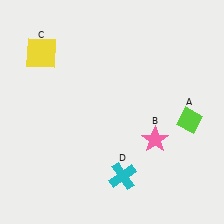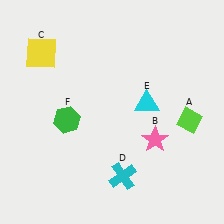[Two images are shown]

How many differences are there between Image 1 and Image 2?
There are 2 differences between the two images.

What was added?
A cyan triangle (E), a green hexagon (F) were added in Image 2.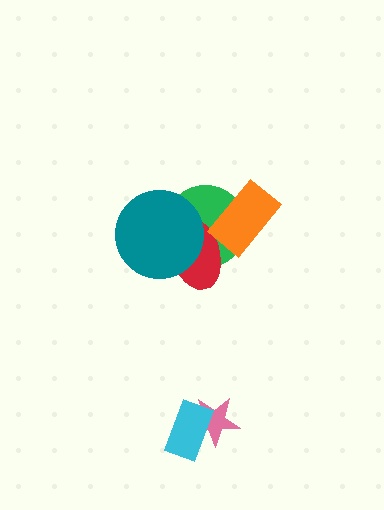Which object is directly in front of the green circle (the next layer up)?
The red ellipse is directly in front of the green circle.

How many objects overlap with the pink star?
1 object overlaps with the pink star.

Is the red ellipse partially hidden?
Yes, it is partially covered by another shape.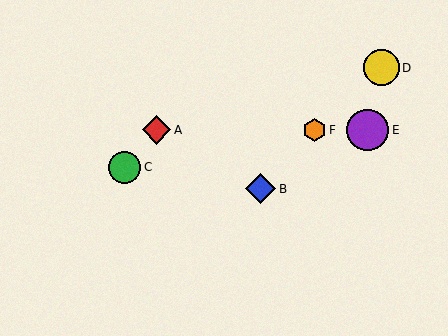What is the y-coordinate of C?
Object C is at y≈167.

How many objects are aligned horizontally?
3 objects (A, E, F) are aligned horizontally.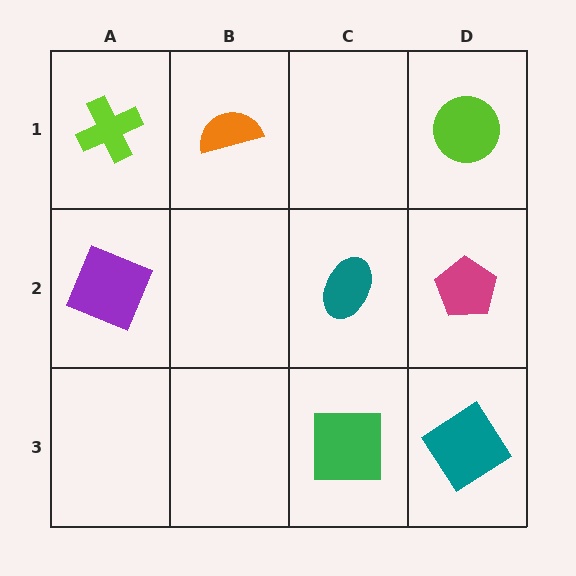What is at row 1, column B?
An orange semicircle.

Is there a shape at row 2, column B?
No, that cell is empty.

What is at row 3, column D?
A teal diamond.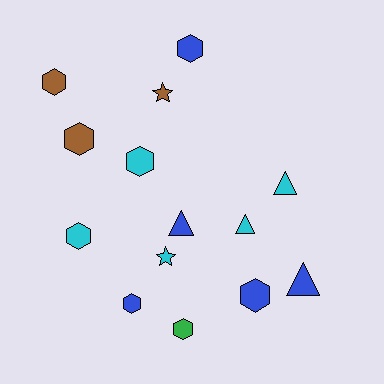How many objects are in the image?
There are 14 objects.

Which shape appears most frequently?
Hexagon, with 8 objects.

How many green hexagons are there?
There is 1 green hexagon.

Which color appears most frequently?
Cyan, with 5 objects.